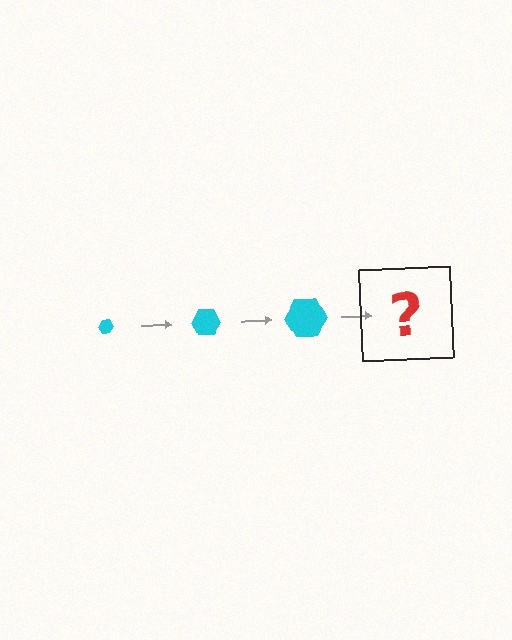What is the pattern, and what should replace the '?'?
The pattern is that the hexagon gets progressively larger each step. The '?' should be a cyan hexagon, larger than the previous one.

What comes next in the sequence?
The next element should be a cyan hexagon, larger than the previous one.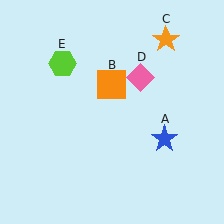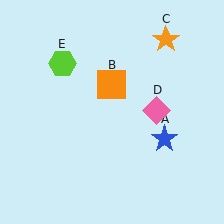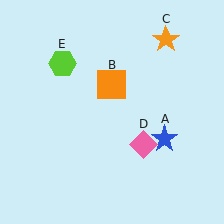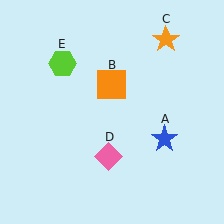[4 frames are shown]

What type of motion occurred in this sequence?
The pink diamond (object D) rotated clockwise around the center of the scene.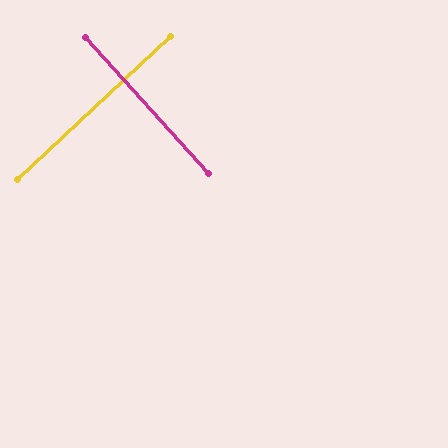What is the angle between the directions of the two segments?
Approximately 89 degrees.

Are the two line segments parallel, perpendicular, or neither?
Perpendicular — they meet at approximately 89°.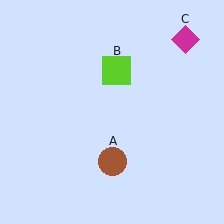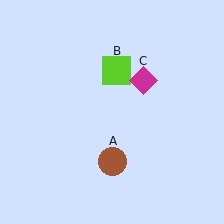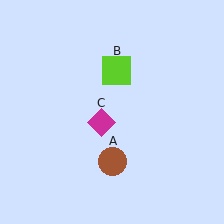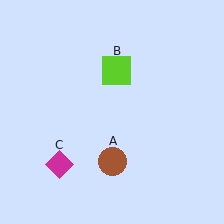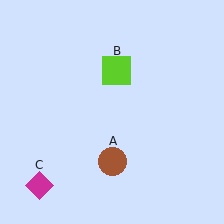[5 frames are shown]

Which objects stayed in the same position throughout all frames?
Brown circle (object A) and lime square (object B) remained stationary.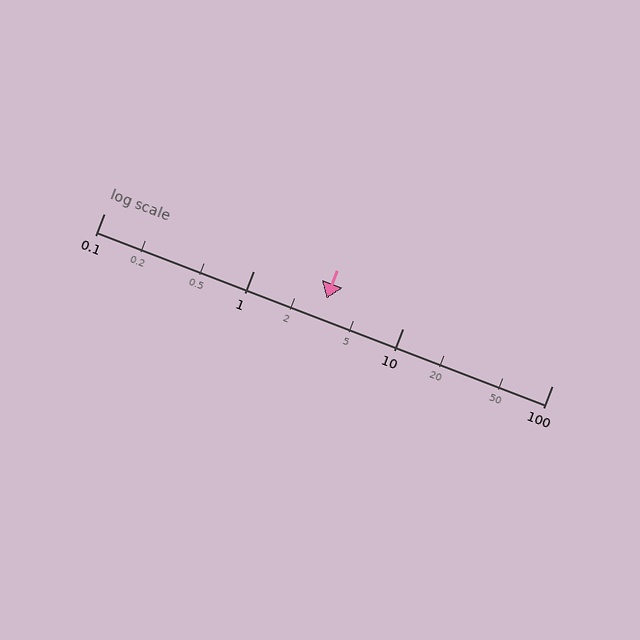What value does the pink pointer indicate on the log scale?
The pointer indicates approximately 3.1.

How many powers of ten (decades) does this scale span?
The scale spans 3 decades, from 0.1 to 100.